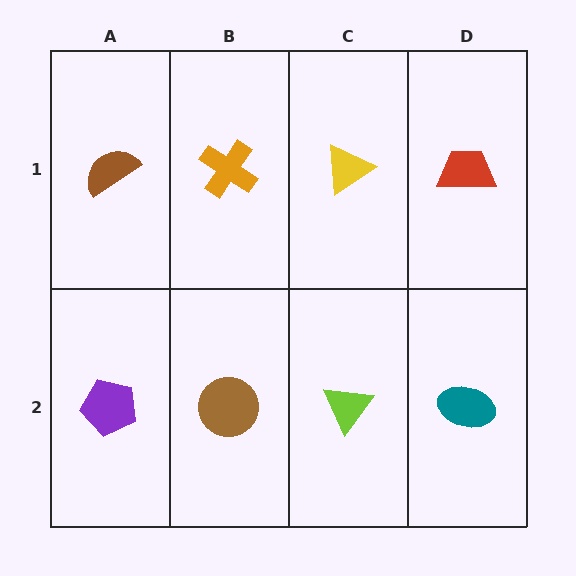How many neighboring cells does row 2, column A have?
2.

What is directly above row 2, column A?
A brown semicircle.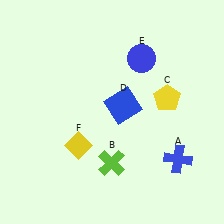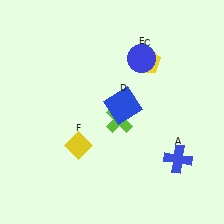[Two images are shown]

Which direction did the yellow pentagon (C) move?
The yellow pentagon (C) moved up.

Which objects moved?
The objects that moved are: the lime cross (B), the yellow pentagon (C).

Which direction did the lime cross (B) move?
The lime cross (B) moved up.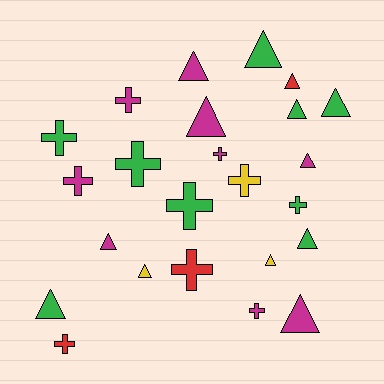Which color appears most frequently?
Green, with 9 objects.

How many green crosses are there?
There are 4 green crosses.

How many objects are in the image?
There are 24 objects.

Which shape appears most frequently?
Triangle, with 13 objects.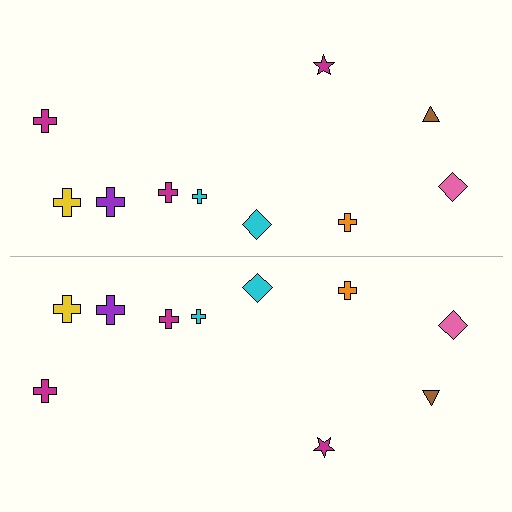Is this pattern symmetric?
Yes, this pattern has bilateral (reflection) symmetry.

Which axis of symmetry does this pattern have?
The pattern has a horizontal axis of symmetry running through the center of the image.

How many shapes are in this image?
There are 20 shapes in this image.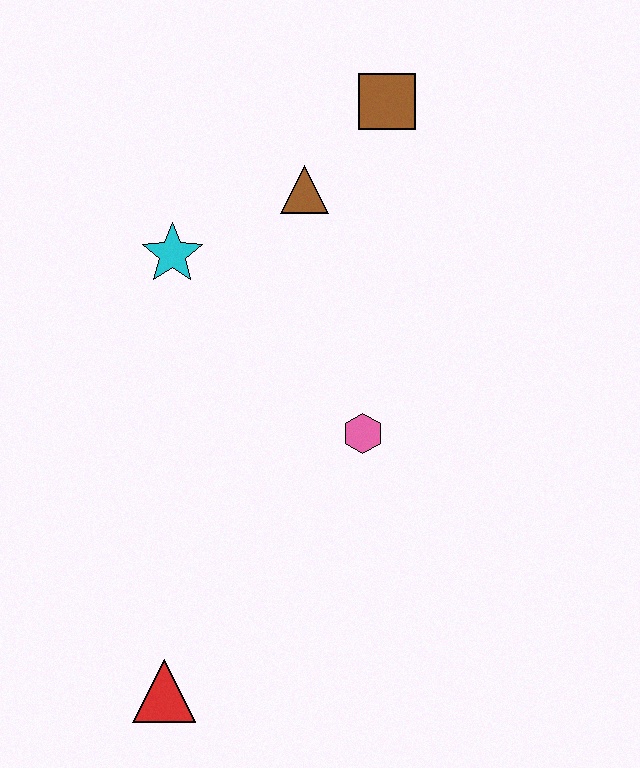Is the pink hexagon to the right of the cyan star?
Yes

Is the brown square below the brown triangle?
No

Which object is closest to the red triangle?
The pink hexagon is closest to the red triangle.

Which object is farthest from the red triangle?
The brown square is farthest from the red triangle.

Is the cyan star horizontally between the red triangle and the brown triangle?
Yes